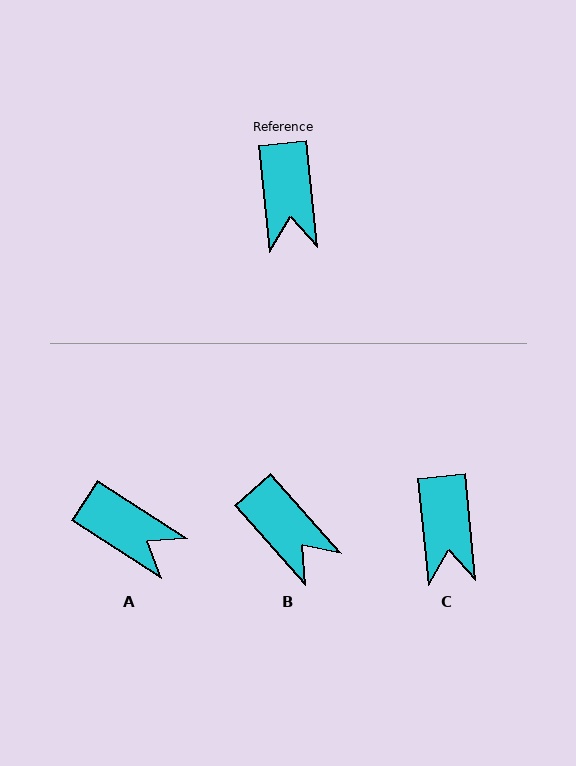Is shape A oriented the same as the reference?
No, it is off by about 52 degrees.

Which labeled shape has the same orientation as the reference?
C.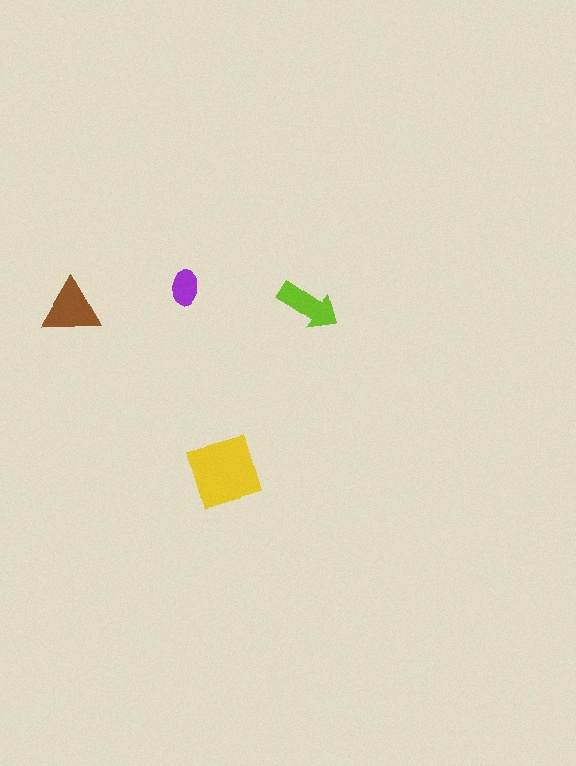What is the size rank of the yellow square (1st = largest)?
1st.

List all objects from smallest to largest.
The purple ellipse, the lime arrow, the brown triangle, the yellow square.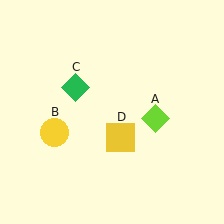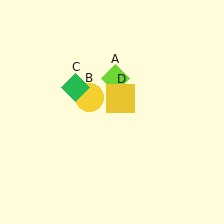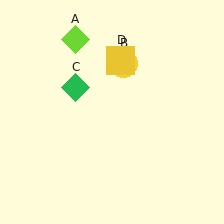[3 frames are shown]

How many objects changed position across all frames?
3 objects changed position: lime diamond (object A), yellow circle (object B), yellow square (object D).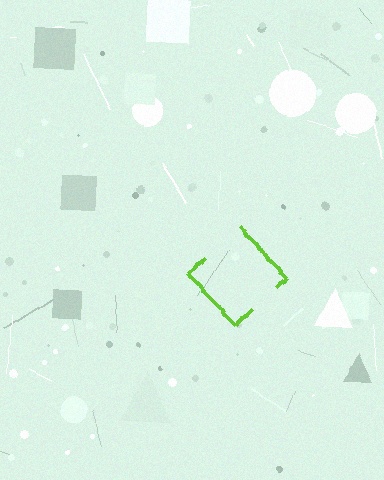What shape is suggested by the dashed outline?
The dashed outline suggests a diamond.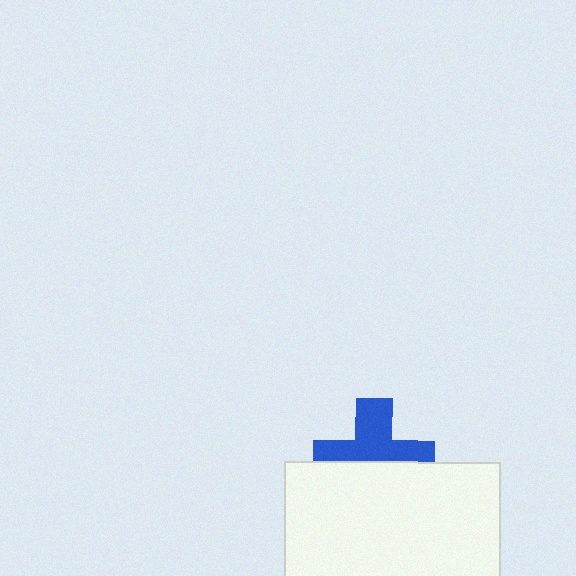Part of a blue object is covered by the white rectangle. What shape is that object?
It is a cross.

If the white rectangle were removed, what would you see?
You would see the complete blue cross.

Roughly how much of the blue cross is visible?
About half of it is visible (roughly 55%).